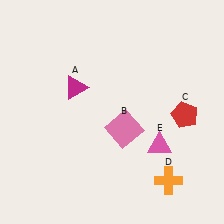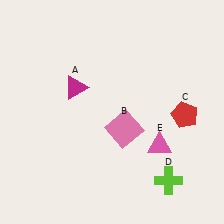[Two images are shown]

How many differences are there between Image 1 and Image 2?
There is 1 difference between the two images.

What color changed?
The cross (D) changed from orange in Image 1 to lime in Image 2.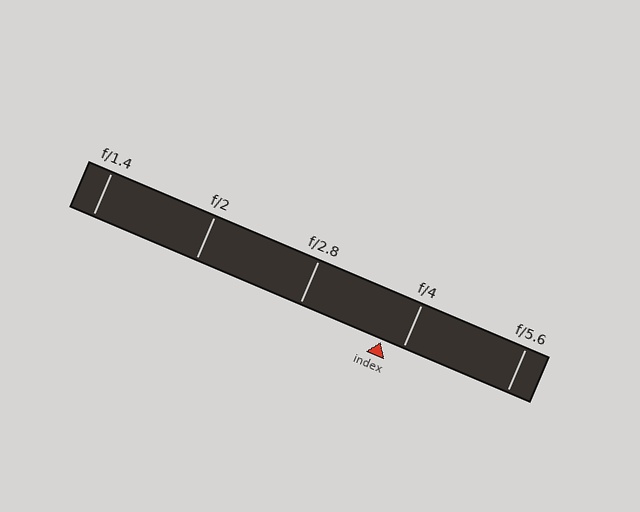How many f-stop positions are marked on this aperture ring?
There are 5 f-stop positions marked.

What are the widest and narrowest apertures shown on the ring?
The widest aperture shown is f/1.4 and the narrowest is f/5.6.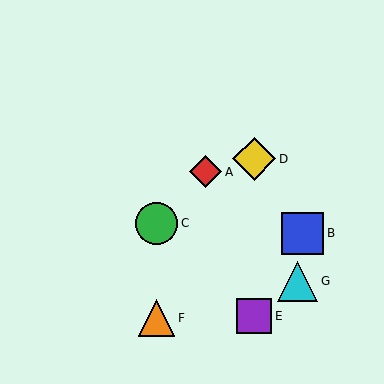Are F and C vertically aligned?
Yes, both are at x≈157.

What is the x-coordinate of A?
Object A is at x≈206.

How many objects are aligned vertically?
2 objects (C, F) are aligned vertically.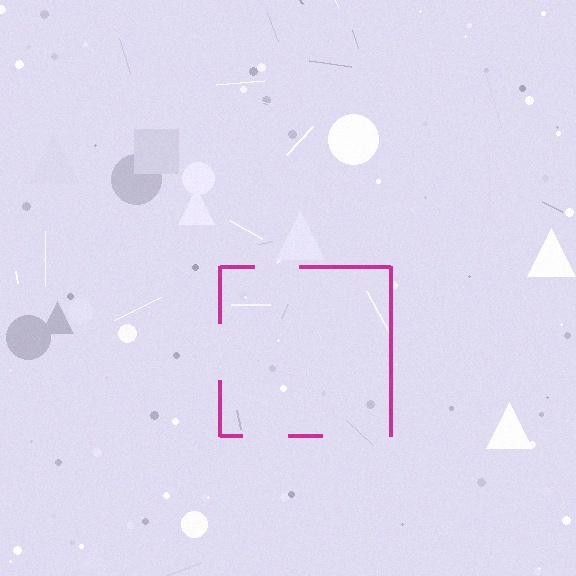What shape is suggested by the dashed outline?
The dashed outline suggests a square.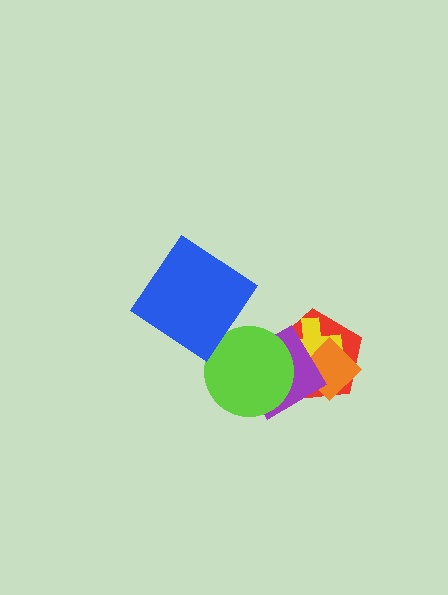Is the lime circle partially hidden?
No, no other shape covers it.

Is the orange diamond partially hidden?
Yes, it is partially covered by another shape.